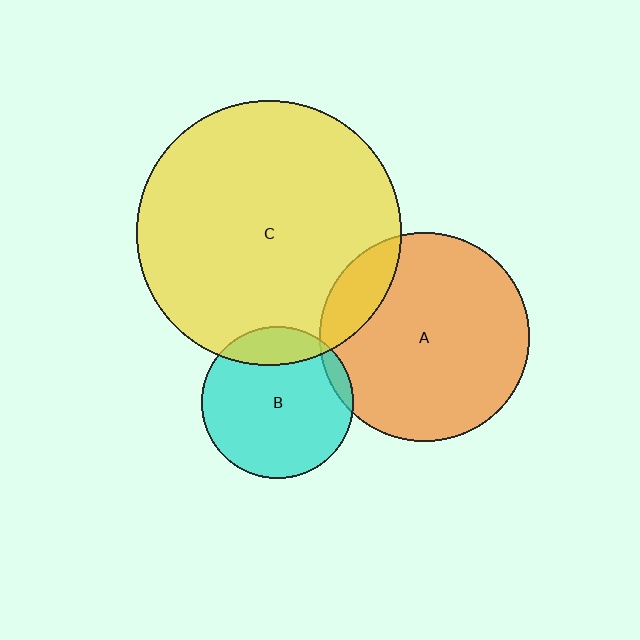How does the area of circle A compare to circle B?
Approximately 1.9 times.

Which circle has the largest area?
Circle C (yellow).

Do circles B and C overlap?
Yes.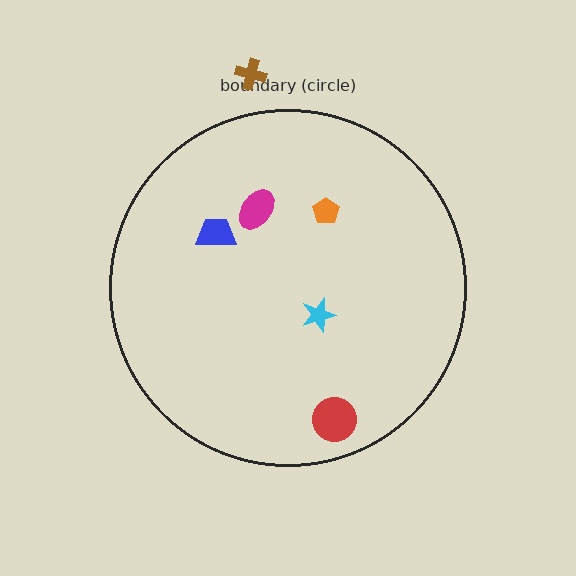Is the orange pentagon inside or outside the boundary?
Inside.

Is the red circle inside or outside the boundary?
Inside.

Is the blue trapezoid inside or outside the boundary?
Inside.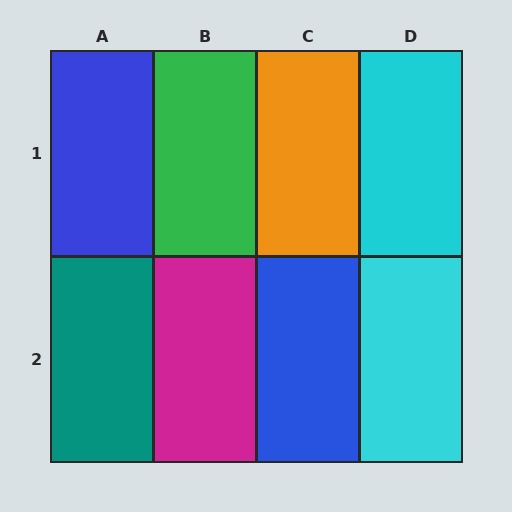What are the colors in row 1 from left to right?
Blue, green, orange, cyan.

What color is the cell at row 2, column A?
Teal.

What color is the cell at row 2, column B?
Magenta.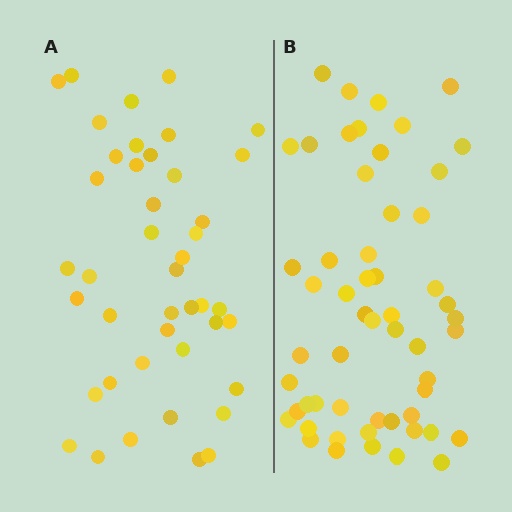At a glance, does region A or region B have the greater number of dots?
Region B (the right region) has more dots.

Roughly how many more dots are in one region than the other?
Region B has roughly 12 or so more dots than region A.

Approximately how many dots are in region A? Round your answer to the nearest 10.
About 40 dots. (The exact count is 43, which rounds to 40.)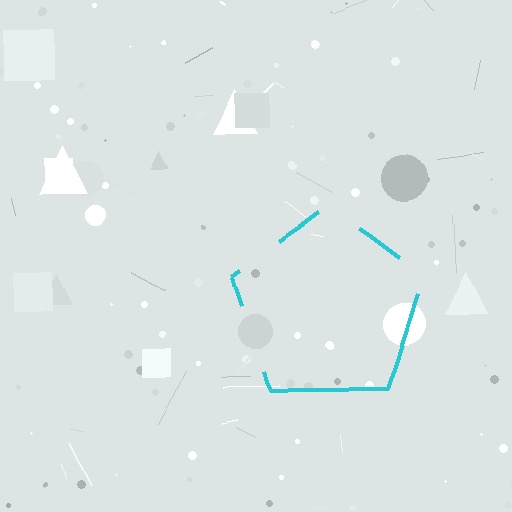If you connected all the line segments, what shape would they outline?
They would outline a pentagon.